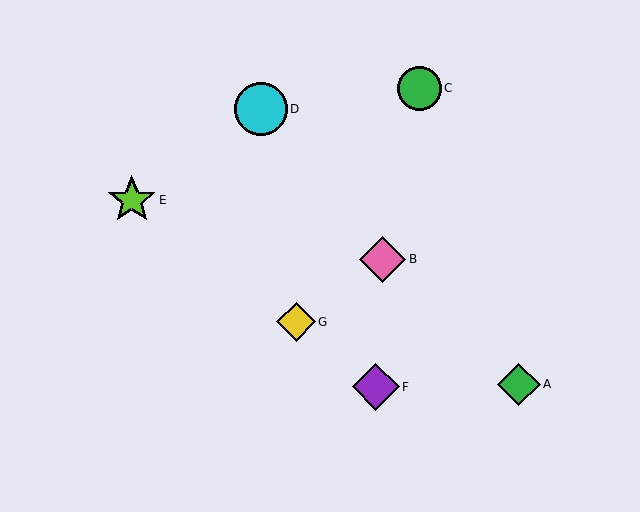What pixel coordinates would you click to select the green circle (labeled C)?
Click at (420, 88) to select the green circle C.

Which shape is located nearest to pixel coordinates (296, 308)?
The yellow diamond (labeled G) at (296, 322) is nearest to that location.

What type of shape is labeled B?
Shape B is a pink diamond.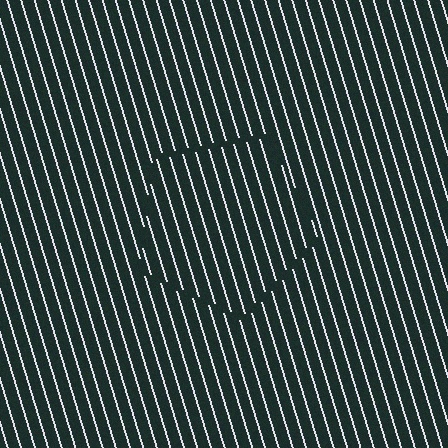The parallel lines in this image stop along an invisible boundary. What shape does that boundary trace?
An illusory pentagon. The interior of the shape contains the same grating, shifted by half a period — the contour is defined by the phase discontinuity where line-ends from the inner and outer gratings abut.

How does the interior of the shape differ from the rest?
The interior of the shape contains the same grating, shifted by half a period — the contour is defined by the phase discontinuity where line-ends from the inner and outer gratings abut.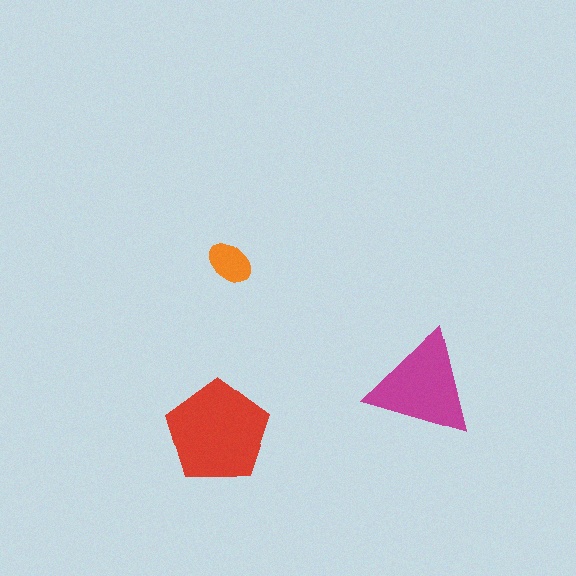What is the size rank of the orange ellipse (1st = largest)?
3rd.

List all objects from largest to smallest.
The red pentagon, the magenta triangle, the orange ellipse.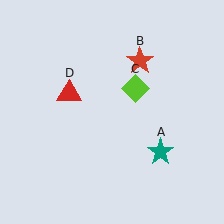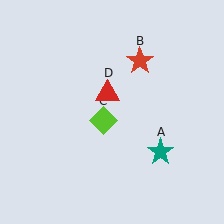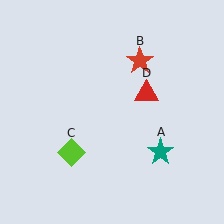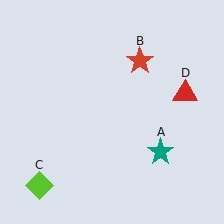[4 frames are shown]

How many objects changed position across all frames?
2 objects changed position: lime diamond (object C), red triangle (object D).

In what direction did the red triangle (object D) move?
The red triangle (object D) moved right.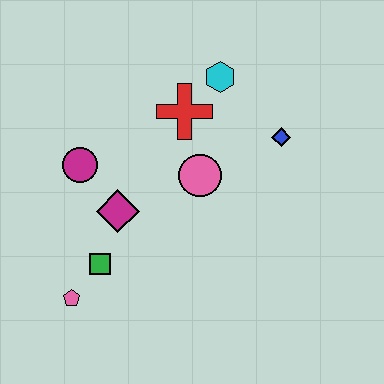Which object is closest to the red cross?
The cyan hexagon is closest to the red cross.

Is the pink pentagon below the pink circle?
Yes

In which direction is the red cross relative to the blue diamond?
The red cross is to the left of the blue diamond.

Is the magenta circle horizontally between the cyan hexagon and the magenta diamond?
No